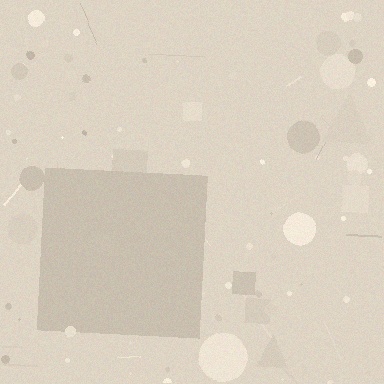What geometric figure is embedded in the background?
A square is embedded in the background.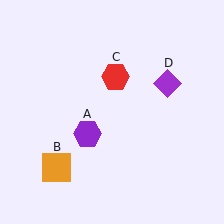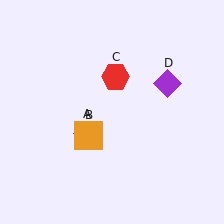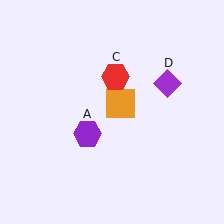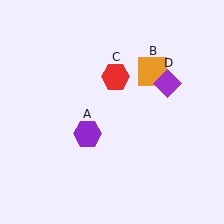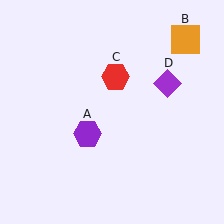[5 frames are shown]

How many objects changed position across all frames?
1 object changed position: orange square (object B).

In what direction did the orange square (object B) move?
The orange square (object B) moved up and to the right.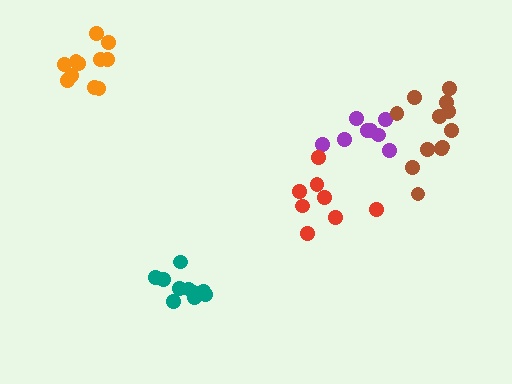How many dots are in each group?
Group 1: 8 dots, Group 2: 11 dots, Group 3: 10 dots, Group 4: 8 dots, Group 5: 12 dots (49 total).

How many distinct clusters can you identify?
There are 5 distinct clusters.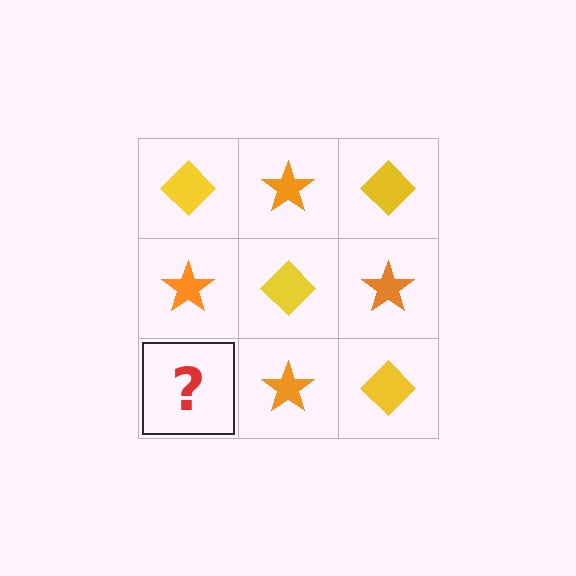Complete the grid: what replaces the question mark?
The question mark should be replaced with a yellow diamond.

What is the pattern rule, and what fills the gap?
The rule is that it alternates yellow diamond and orange star in a checkerboard pattern. The gap should be filled with a yellow diamond.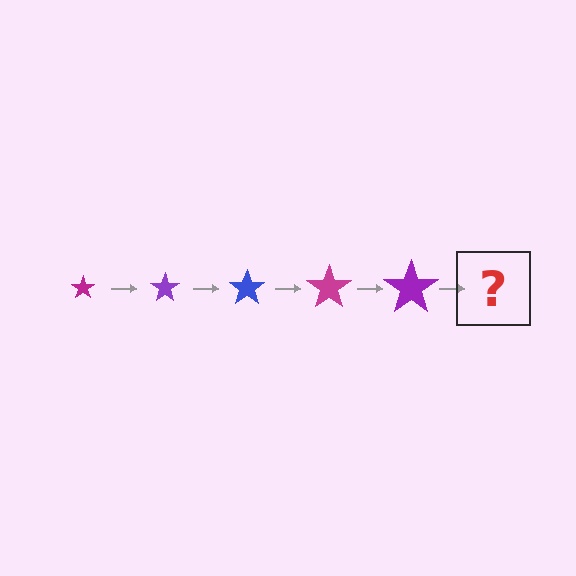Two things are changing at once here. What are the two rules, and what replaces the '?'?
The two rules are that the star grows larger each step and the color cycles through magenta, purple, and blue. The '?' should be a blue star, larger than the previous one.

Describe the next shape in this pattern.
It should be a blue star, larger than the previous one.